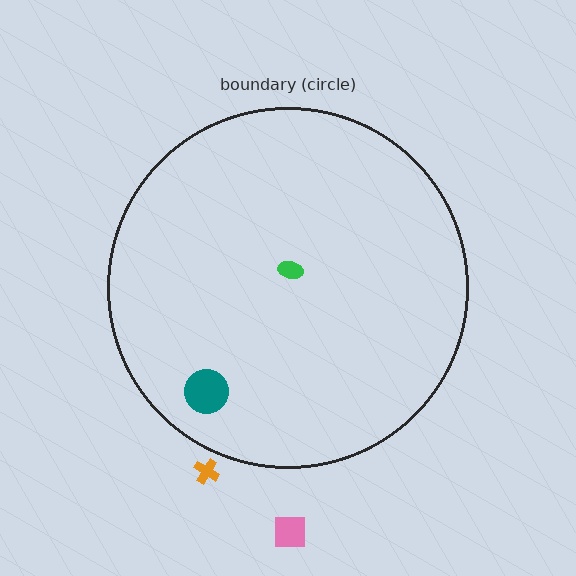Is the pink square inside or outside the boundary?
Outside.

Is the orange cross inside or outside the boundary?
Outside.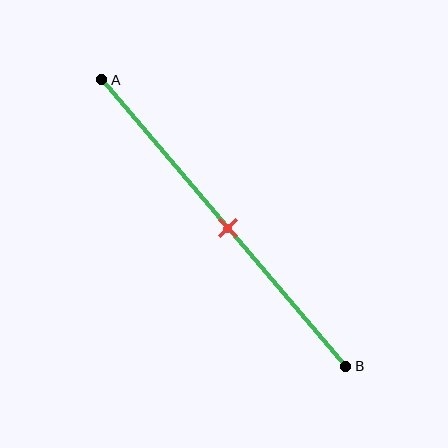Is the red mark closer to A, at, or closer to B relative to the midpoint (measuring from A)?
The red mark is approximately at the midpoint of segment AB.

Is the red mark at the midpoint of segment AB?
Yes, the mark is approximately at the midpoint.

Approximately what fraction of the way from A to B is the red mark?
The red mark is approximately 50% of the way from A to B.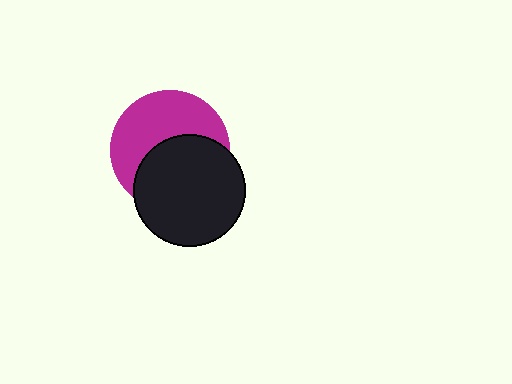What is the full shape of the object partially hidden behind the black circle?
The partially hidden object is a magenta circle.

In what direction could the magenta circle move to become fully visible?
The magenta circle could move up. That would shift it out from behind the black circle entirely.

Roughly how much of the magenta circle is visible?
About half of it is visible (roughly 51%).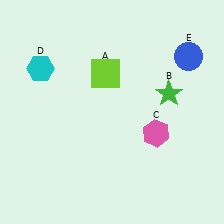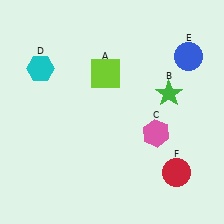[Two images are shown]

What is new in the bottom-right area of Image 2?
A red circle (F) was added in the bottom-right area of Image 2.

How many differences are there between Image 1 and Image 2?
There is 1 difference between the two images.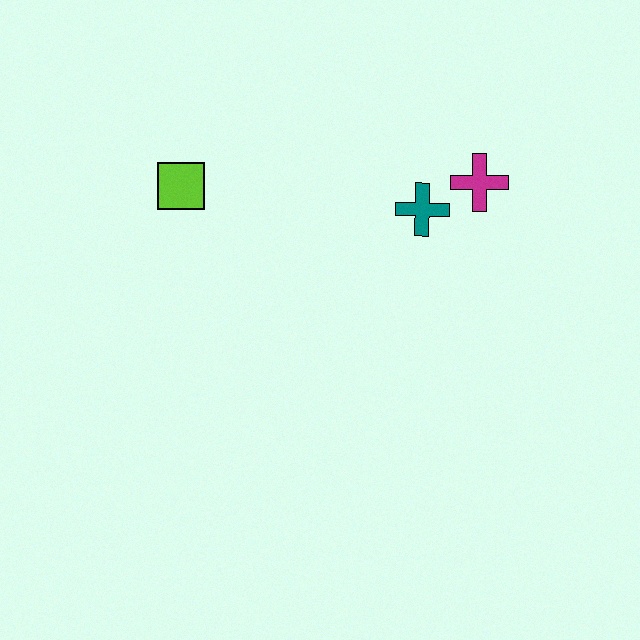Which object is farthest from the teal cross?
The lime square is farthest from the teal cross.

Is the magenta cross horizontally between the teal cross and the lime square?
No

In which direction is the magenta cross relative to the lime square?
The magenta cross is to the right of the lime square.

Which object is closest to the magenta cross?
The teal cross is closest to the magenta cross.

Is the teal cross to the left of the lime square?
No